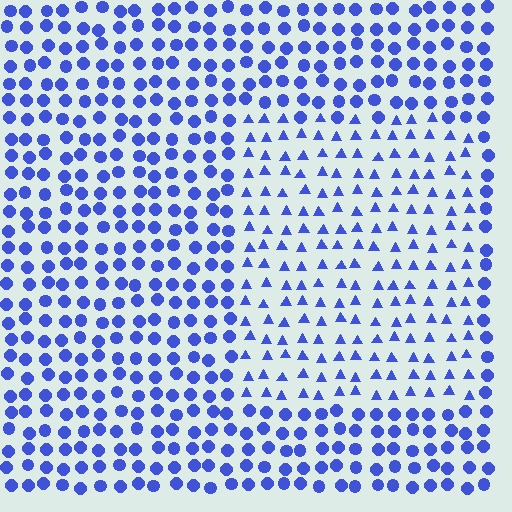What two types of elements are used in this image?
The image uses triangles inside the rectangle region and circles outside it.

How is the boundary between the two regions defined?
The boundary is defined by a change in element shape: triangles inside vs. circles outside. All elements share the same color and spacing.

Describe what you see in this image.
The image is filled with small blue elements arranged in a uniform grid. A rectangle-shaped region contains triangles, while the surrounding area contains circles. The boundary is defined purely by the change in element shape.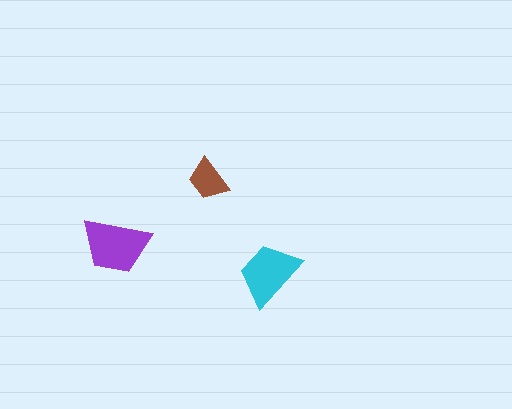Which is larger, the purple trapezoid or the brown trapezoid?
The purple one.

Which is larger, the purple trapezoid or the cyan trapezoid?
The purple one.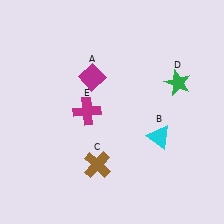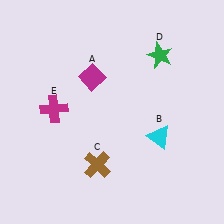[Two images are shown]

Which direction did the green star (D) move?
The green star (D) moved up.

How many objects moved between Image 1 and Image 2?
2 objects moved between the two images.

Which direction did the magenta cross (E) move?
The magenta cross (E) moved left.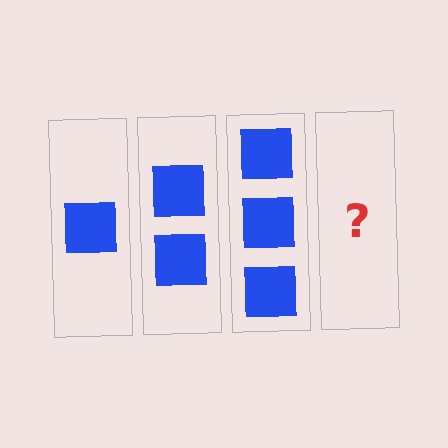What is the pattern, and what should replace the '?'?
The pattern is that each step adds one more square. The '?' should be 4 squares.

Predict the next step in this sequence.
The next step is 4 squares.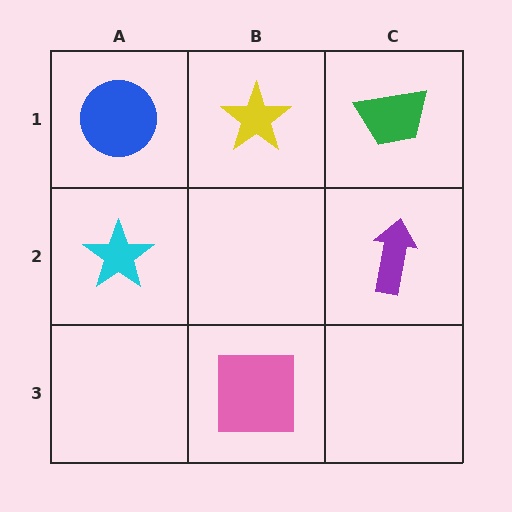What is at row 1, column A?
A blue circle.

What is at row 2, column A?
A cyan star.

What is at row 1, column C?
A green trapezoid.